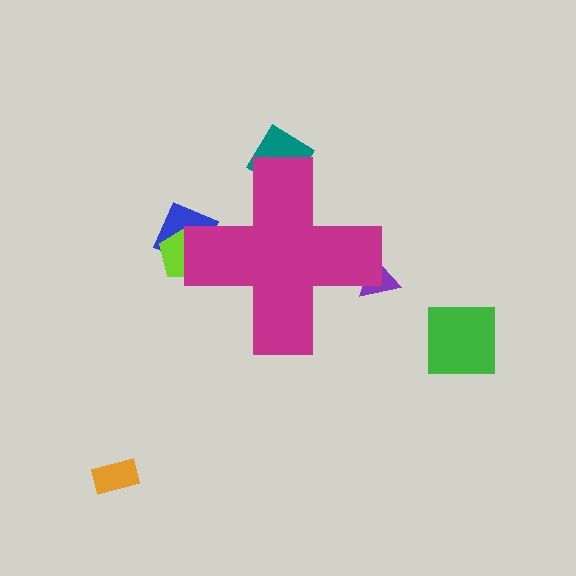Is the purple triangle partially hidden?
Yes, the purple triangle is partially hidden behind the magenta cross.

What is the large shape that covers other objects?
A magenta cross.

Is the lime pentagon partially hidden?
Yes, the lime pentagon is partially hidden behind the magenta cross.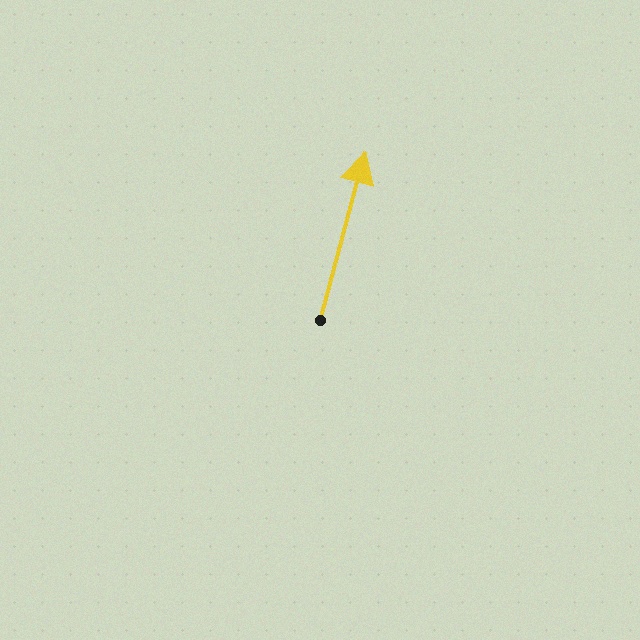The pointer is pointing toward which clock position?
Roughly 1 o'clock.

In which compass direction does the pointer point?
North.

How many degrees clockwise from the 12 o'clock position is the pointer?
Approximately 15 degrees.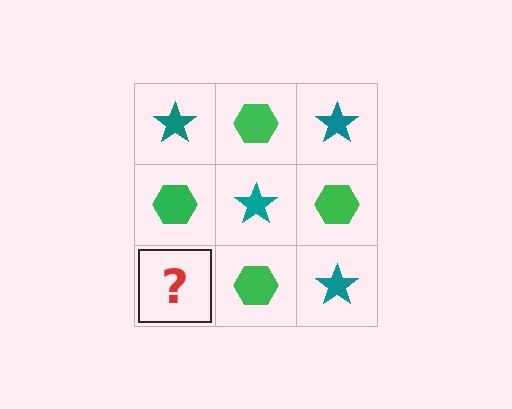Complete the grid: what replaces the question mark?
The question mark should be replaced with a teal star.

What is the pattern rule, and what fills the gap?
The rule is that it alternates teal star and green hexagon in a checkerboard pattern. The gap should be filled with a teal star.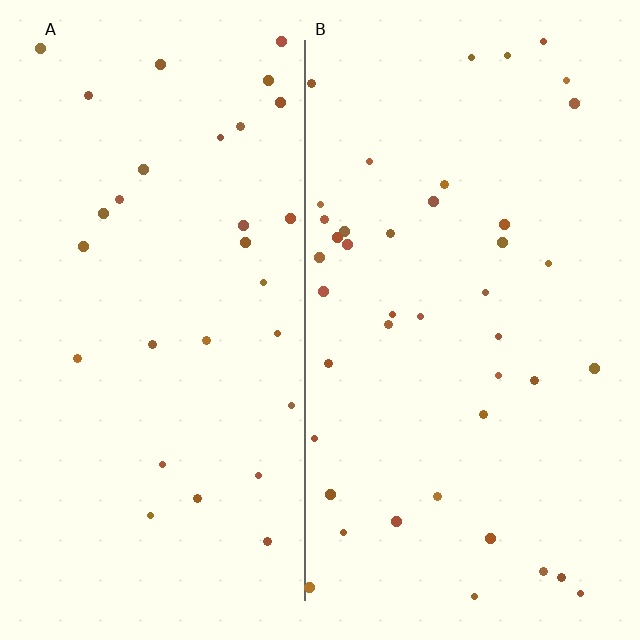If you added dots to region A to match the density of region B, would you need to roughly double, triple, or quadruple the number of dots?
Approximately double.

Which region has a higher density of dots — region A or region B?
B (the right).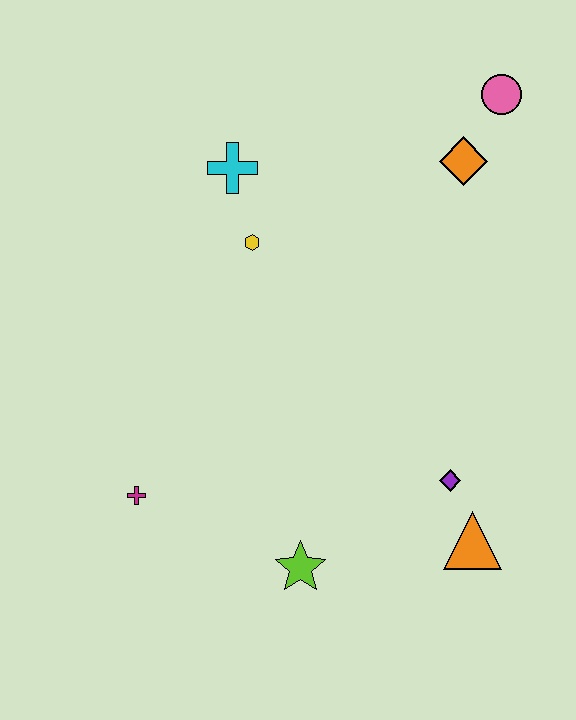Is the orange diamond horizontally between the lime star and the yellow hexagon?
No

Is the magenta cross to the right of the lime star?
No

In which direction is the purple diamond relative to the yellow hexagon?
The purple diamond is below the yellow hexagon.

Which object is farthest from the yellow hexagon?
The orange triangle is farthest from the yellow hexagon.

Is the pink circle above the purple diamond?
Yes